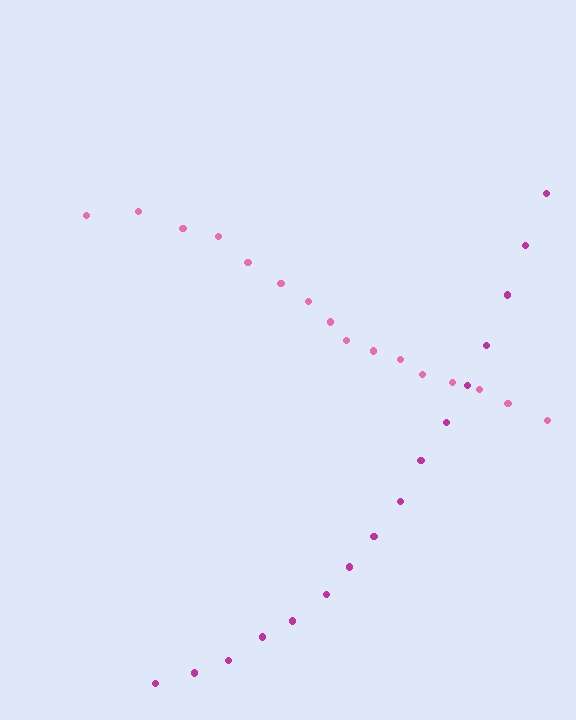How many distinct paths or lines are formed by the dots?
There are 2 distinct paths.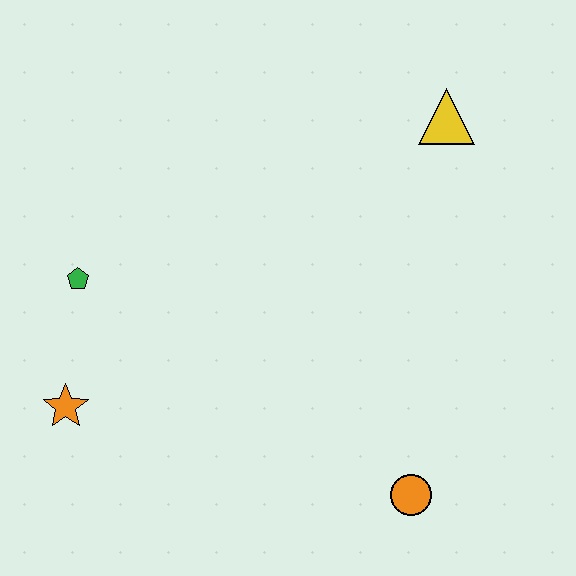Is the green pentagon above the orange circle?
Yes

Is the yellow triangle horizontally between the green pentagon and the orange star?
No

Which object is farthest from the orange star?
The yellow triangle is farthest from the orange star.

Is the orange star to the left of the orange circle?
Yes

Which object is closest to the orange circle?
The orange star is closest to the orange circle.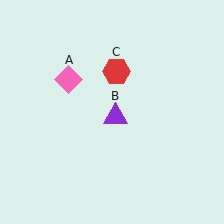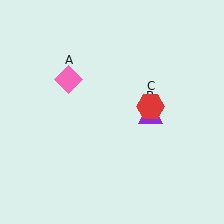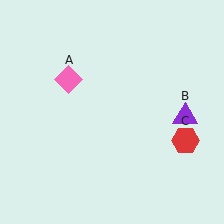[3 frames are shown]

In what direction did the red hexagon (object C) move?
The red hexagon (object C) moved down and to the right.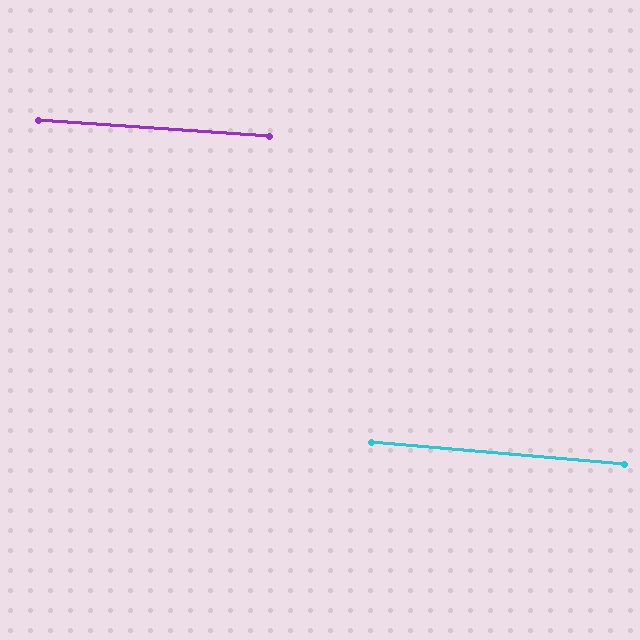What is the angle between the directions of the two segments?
Approximately 1 degree.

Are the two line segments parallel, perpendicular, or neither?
Parallel — their directions differ by only 1.0°.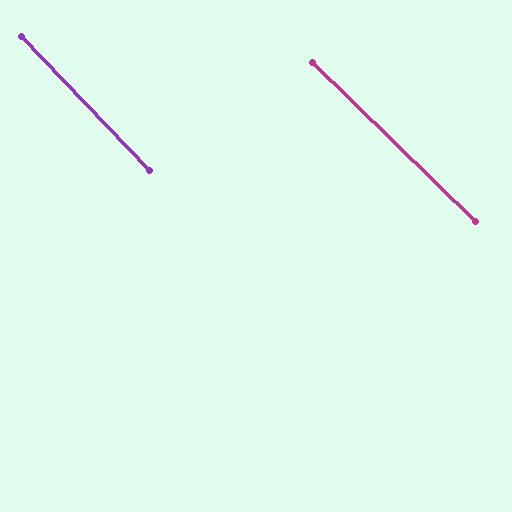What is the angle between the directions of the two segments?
Approximately 2 degrees.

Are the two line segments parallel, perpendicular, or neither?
Parallel — their directions differ by only 2.0°.